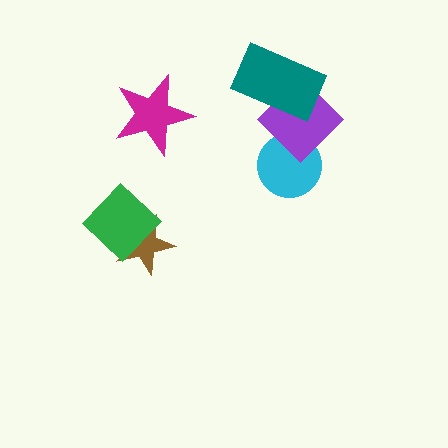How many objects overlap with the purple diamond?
2 objects overlap with the purple diamond.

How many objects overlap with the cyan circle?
1 object overlaps with the cyan circle.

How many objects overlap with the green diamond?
1 object overlaps with the green diamond.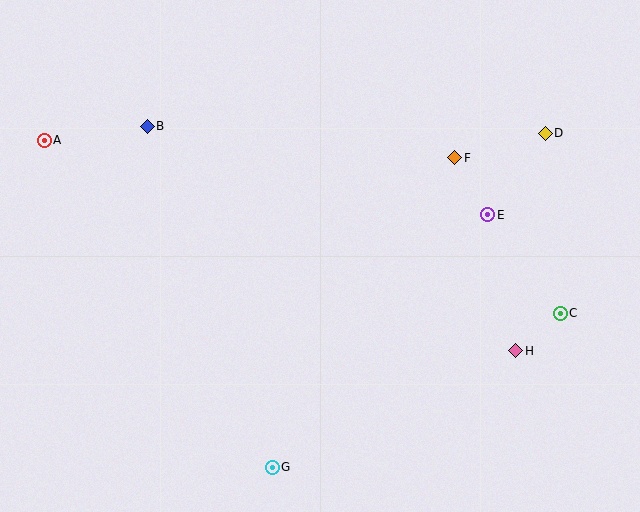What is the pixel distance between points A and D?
The distance between A and D is 501 pixels.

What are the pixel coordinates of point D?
Point D is at (545, 133).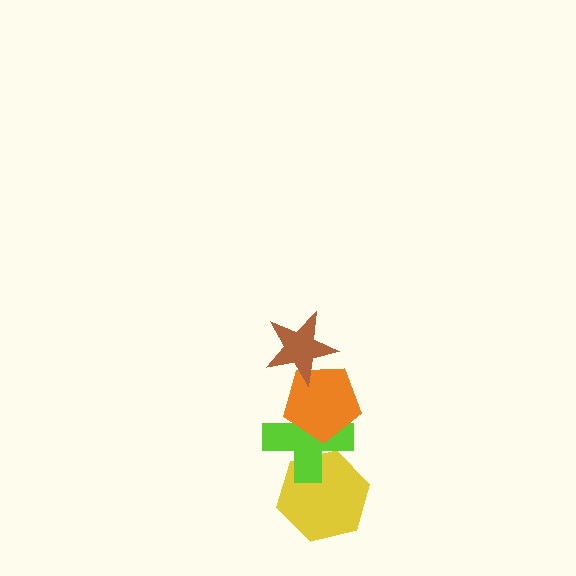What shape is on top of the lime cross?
The orange pentagon is on top of the lime cross.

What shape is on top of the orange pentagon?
The brown star is on top of the orange pentagon.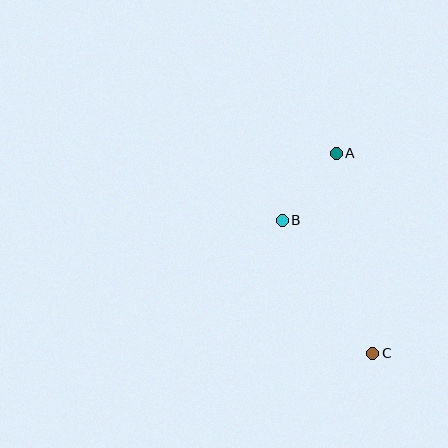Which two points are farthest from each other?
Points A and C are farthest from each other.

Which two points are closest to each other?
Points A and B are closest to each other.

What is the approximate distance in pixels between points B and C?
The distance between B and C is approximately 161 pixels.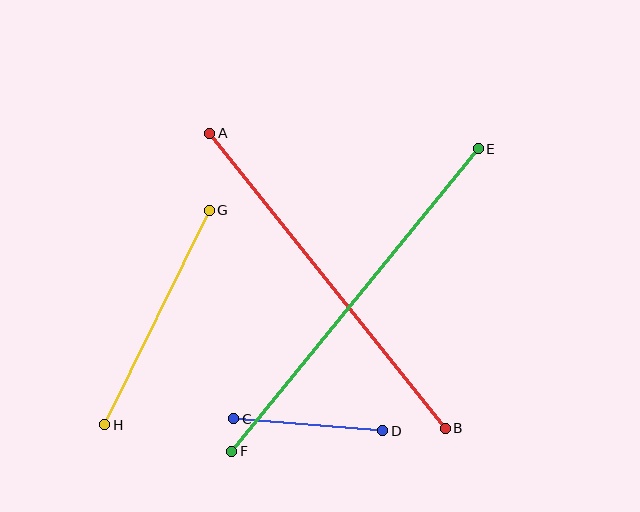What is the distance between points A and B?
The distance is approximately 377 pixels.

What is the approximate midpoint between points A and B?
The midpoint is at approximately (327, 281) pixels.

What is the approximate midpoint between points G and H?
The midpoint is at approximately (157, 318) pixels.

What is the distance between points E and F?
The distance is approximately 390 pixels.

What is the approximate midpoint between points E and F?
The midpoint is at approximately (355, 300) pixels.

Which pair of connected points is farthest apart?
Points E and F are farthest apart.